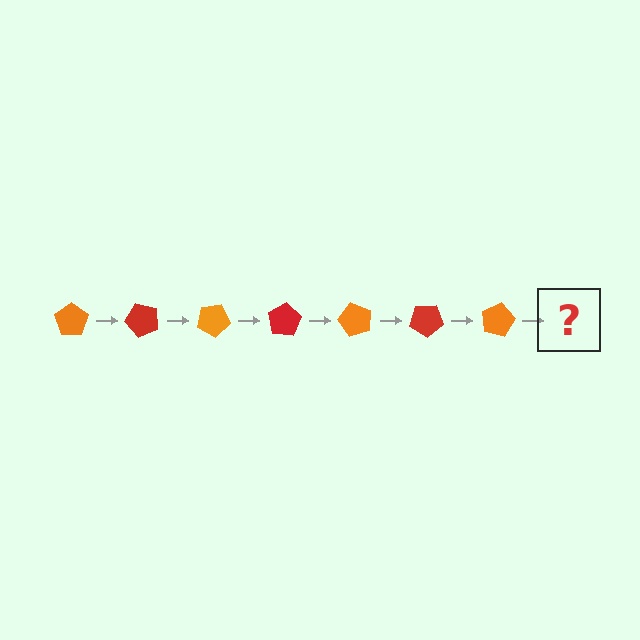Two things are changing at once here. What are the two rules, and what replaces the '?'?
The two rules are that it rotates 50 degrees each step and the color cycles through orange and red. The '?' should be a red pentagon, rotated 350 degrees from the start.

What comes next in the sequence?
The next element should be a red pentagon, rotated 350 degrees from the start.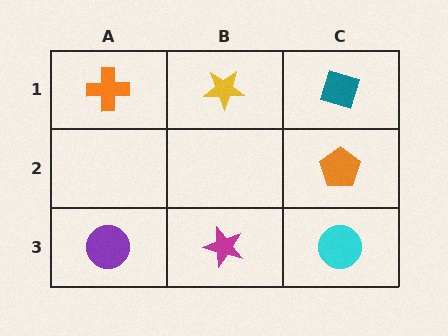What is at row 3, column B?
A magenta star.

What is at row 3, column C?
A cyan circle.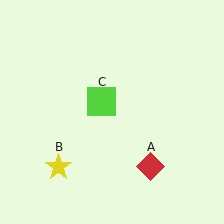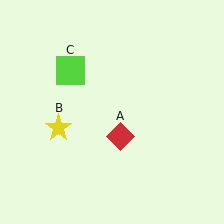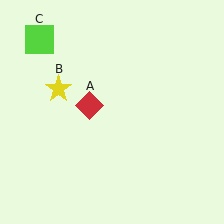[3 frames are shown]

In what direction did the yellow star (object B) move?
The yellow star (object B) moved up.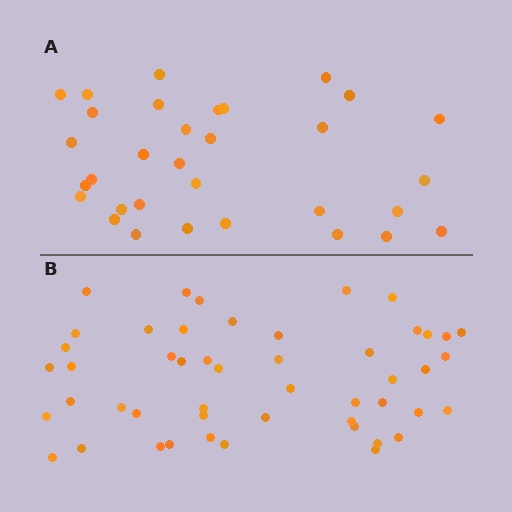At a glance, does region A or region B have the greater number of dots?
Region B (the bottom region) has more dots.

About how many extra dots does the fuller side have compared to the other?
Region B has approximately 15 more dots than region A.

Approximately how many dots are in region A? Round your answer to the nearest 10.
About 30 dots. (The exact count is 32, which rounds to 30.)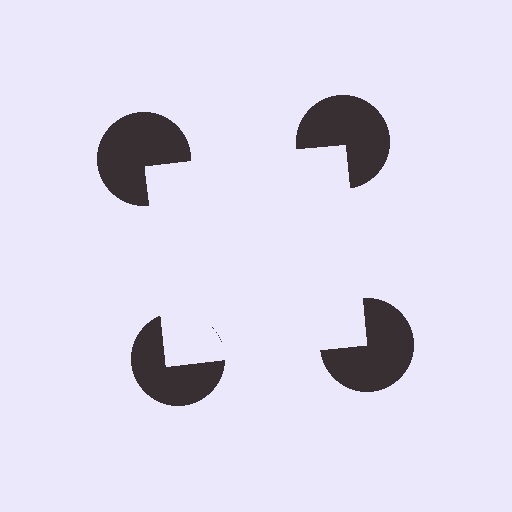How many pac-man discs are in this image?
There are 4 — one at each vertex of the illusory square.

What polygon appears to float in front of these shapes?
An illusory square — its edges are inferred from the aligned wedge cuts in the pac-man discs, not physically drawn.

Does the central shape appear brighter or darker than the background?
It typically appears slightly brighter than the background, even though no actual brightness change is drawn.